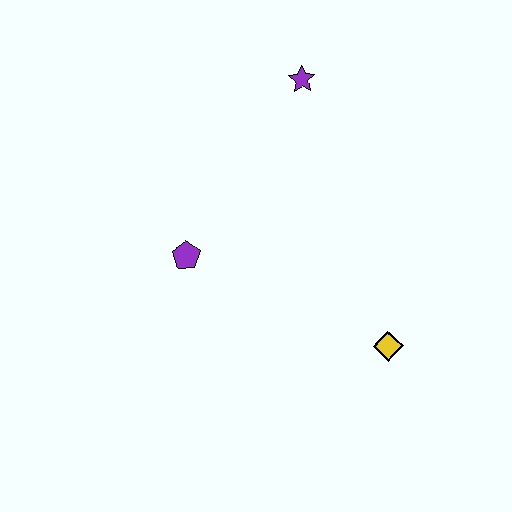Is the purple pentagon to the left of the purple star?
Yes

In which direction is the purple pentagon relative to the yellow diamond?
The purple pentagon is to the left of the yellow diamond.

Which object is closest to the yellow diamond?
The purple pentagon is closest to the yellow diamond.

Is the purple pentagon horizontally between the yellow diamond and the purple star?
No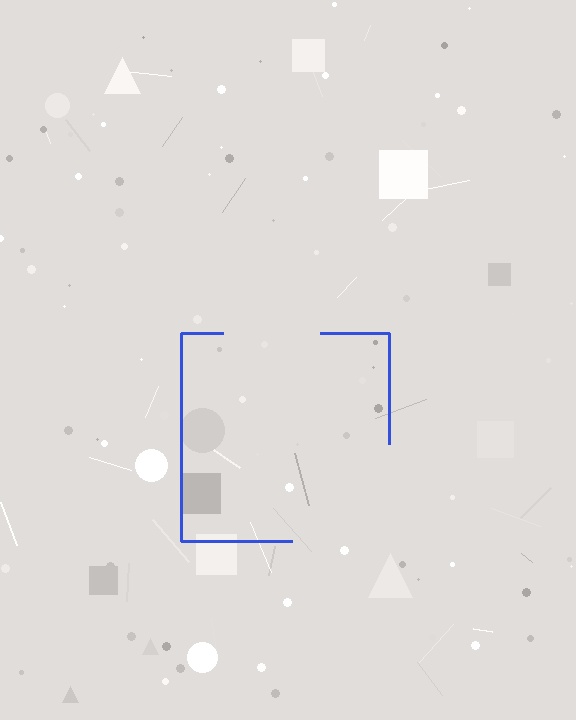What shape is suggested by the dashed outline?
The dashed outline suggests a square.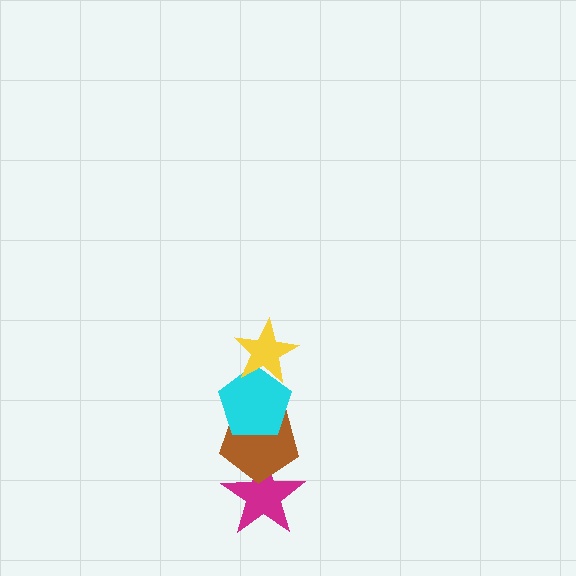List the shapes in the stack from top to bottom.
From top to bottom: the yellow star, the cyan pentagon, the brown pentagon, the magenta star.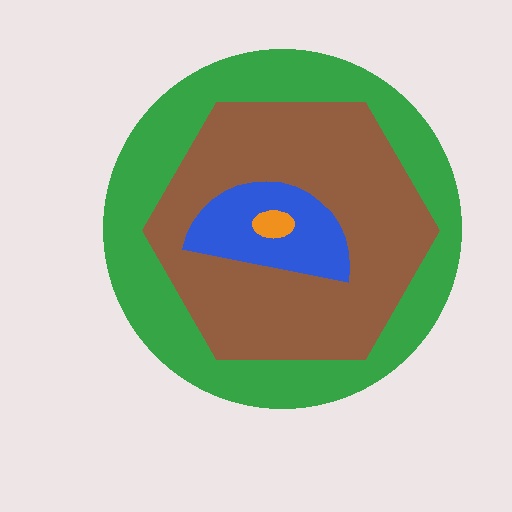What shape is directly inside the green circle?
The brown hexagon.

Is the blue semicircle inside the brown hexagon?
Yes.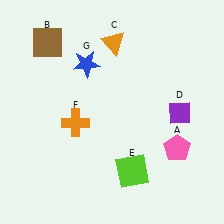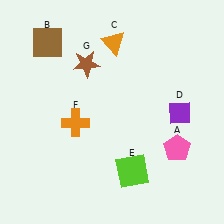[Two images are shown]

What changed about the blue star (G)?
In Image 1, G is blue. In Image 2, it changed to brown.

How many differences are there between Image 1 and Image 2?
There is 1 difference between the two images.